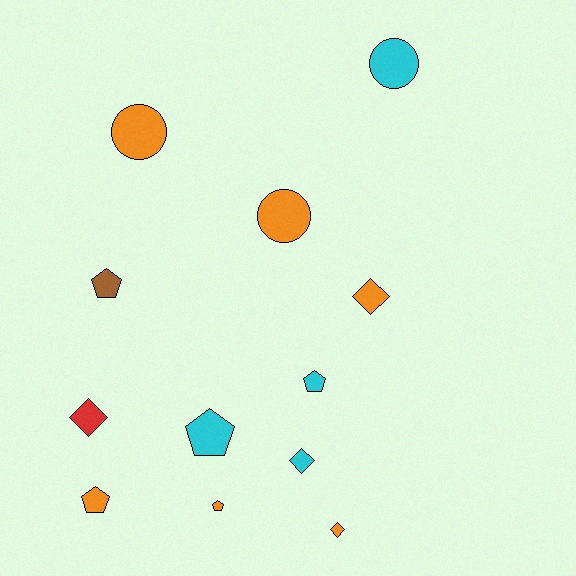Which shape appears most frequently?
Pentagon, with 5 objects.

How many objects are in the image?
There are 12 objects.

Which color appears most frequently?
Orange, with 6 objects.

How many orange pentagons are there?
There are 2 orange pentagons.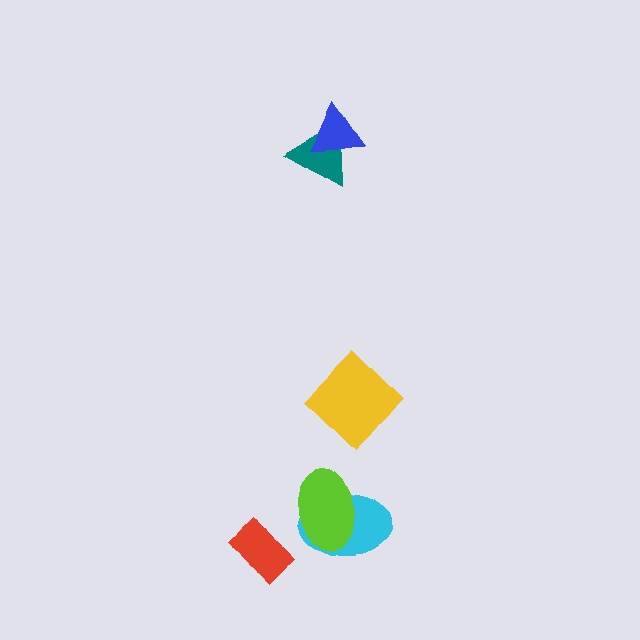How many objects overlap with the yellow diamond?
0 objects overlap with the yellow diamond.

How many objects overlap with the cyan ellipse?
1 object overlaps with the cyan ellipse.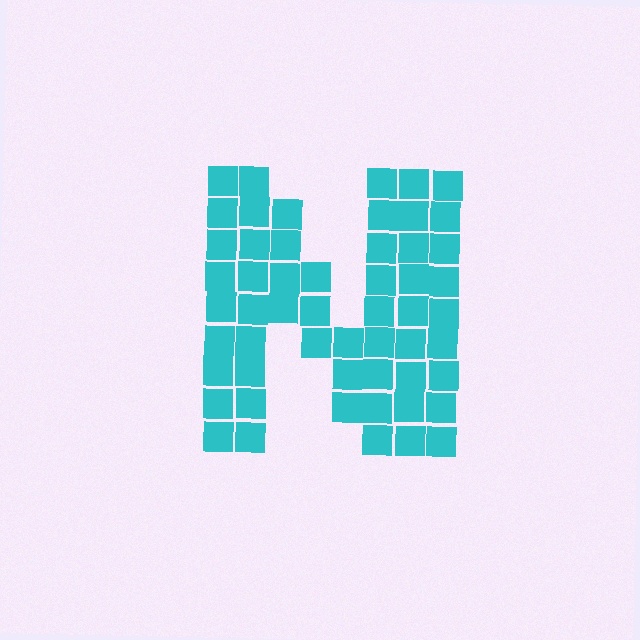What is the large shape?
The large shape is the letter N.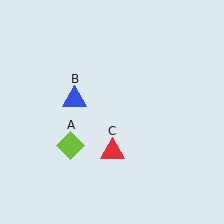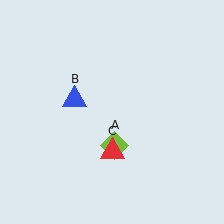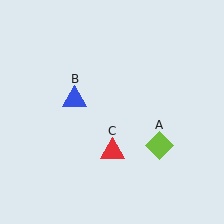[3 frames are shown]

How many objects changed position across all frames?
1 object changed position: lime diamond (object A).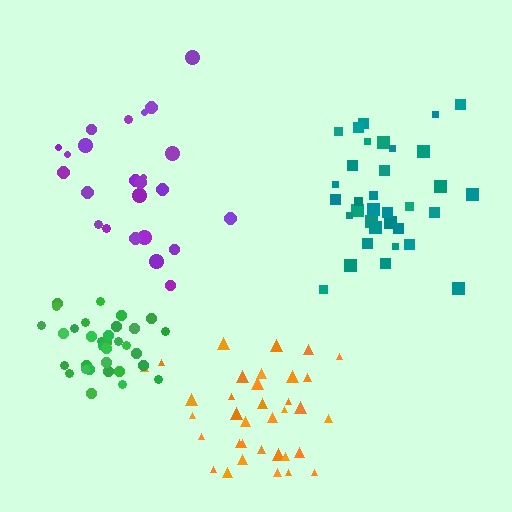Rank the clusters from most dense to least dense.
green, orange, teal, purple.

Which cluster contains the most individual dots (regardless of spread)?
Orange (35).